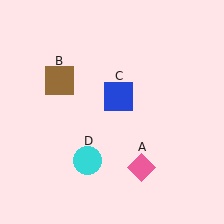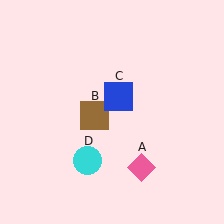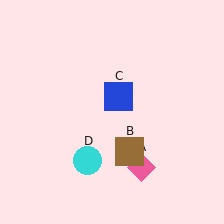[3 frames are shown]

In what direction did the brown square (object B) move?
The brown square (object B) moved down and to the right.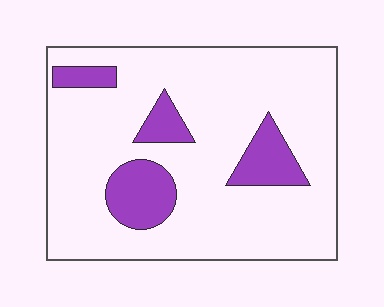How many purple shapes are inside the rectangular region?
4.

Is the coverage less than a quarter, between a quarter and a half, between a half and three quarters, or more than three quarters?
Less than a quarter.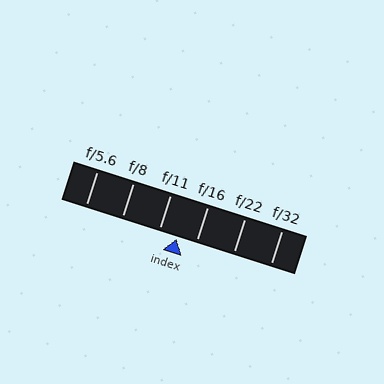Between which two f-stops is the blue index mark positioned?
The index mark is between f/11 and f/16.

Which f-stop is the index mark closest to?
The index mark is closest to f/11.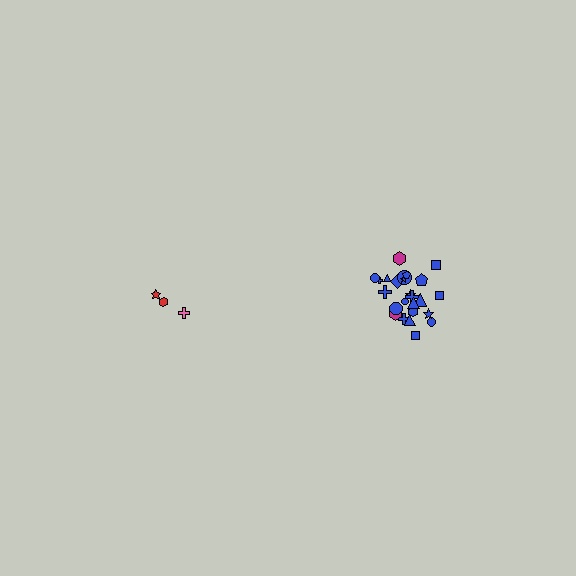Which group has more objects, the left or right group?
The right group.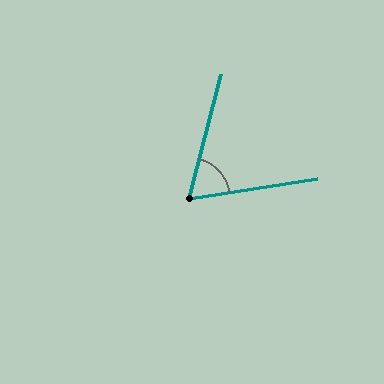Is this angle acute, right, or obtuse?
It is acute.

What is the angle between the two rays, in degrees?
Approximately 67 degrees.